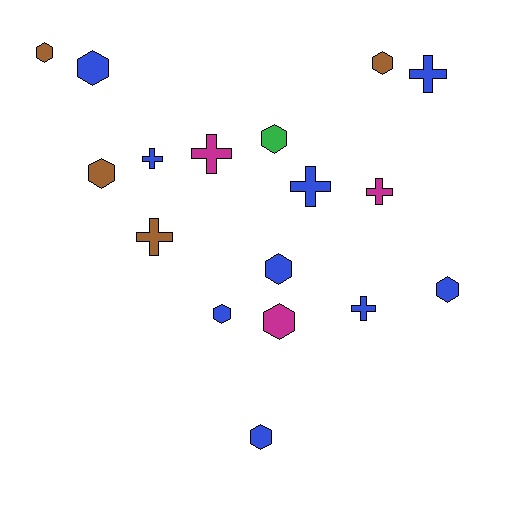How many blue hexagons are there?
There are 5 blue hexagons.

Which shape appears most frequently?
Hexagon, with 10 objects.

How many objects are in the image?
There are 17 objects.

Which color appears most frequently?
Blue, with 9 objects.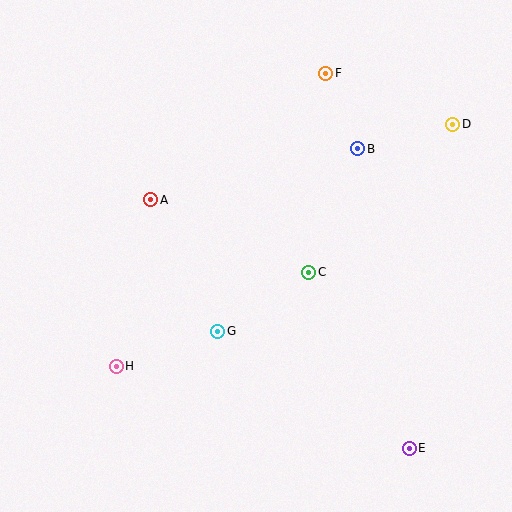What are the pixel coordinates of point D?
Point D is at (453, 124).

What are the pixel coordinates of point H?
Point H is at (116, 366).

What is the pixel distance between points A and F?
The distance between A and F is 216 pixels.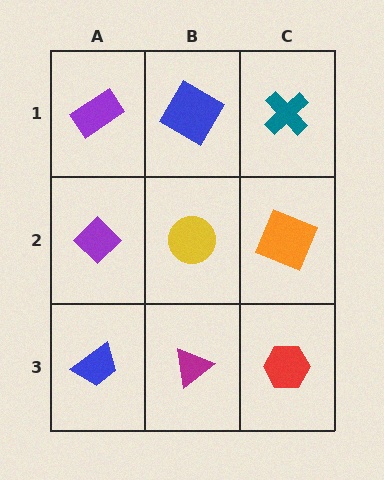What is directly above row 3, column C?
An orange square.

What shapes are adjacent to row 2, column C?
A teal cross (row 1, column C), a red hexagon (row 3, column C), a yellow circle (row 2, column B).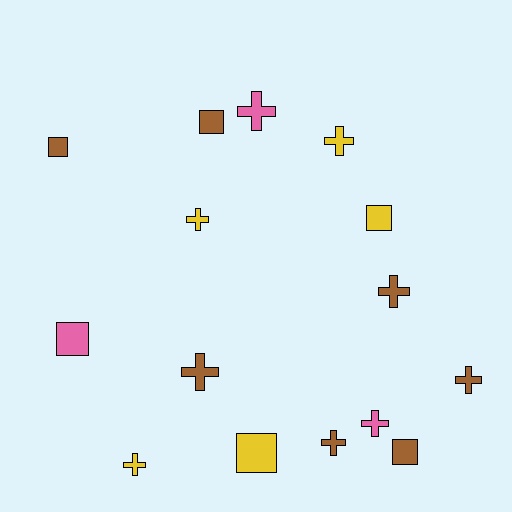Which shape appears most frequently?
Cross, with 9 objects.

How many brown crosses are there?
There are 4 brown crosses.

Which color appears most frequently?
Brown, with 7 objects.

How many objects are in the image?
There are 15 objects.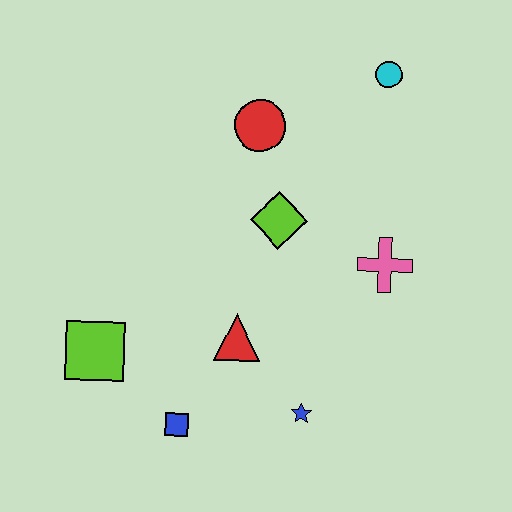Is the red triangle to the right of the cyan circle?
No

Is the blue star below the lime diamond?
Yes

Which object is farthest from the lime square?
The cyan circle is farthest from the lime square.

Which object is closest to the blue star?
The red triangle is closest to the blue star.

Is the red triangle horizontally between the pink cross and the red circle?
No